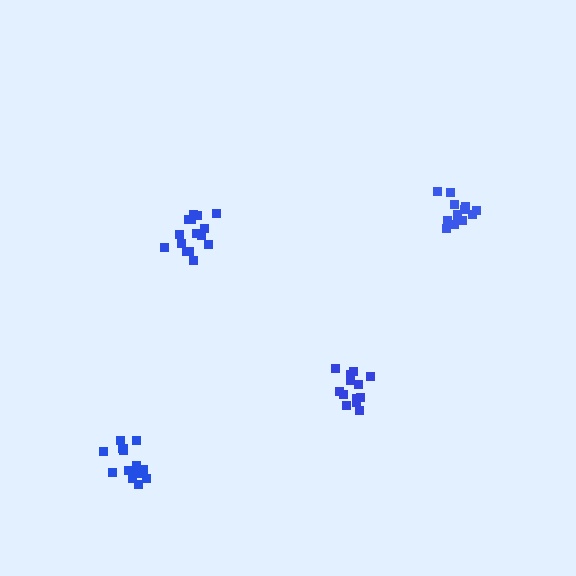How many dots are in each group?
Group 1: 15 dots, Group 2: 13 dots, Group 3: 13 dots, Group 4: 14 dots (55 total).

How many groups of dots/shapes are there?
There are 4 groups.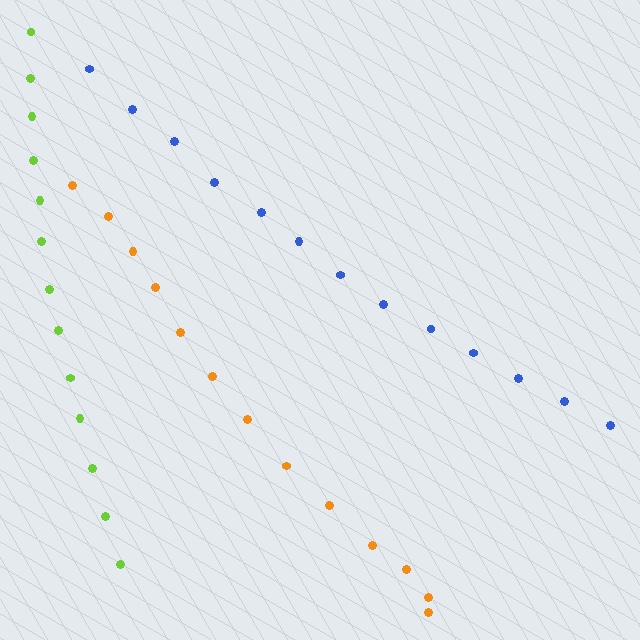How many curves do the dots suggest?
There are 3 distinct paths.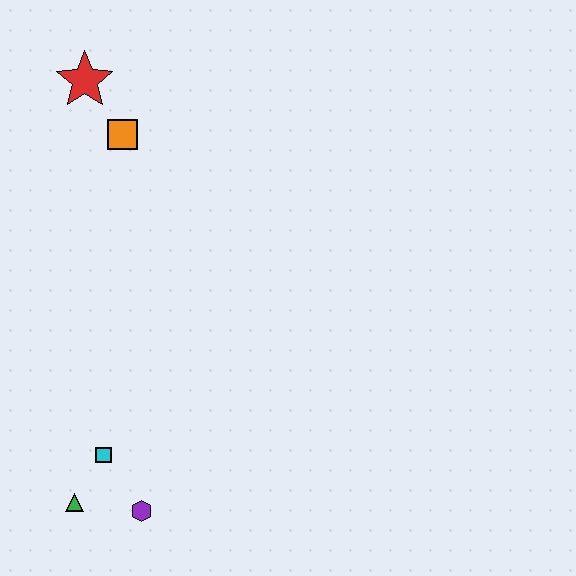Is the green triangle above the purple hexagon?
Yes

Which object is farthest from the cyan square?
The red star is farthest from the cyan square.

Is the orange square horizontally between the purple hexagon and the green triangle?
Yes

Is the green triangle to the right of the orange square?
No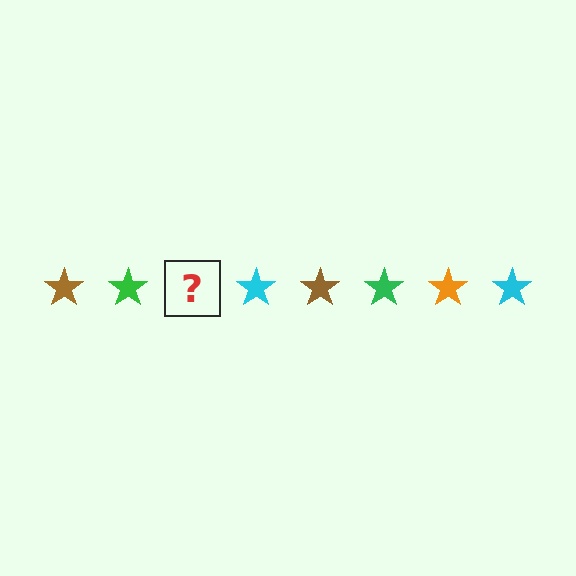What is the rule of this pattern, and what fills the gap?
The rule is that the pattern cycles through brown, green, orange, cyan stars. The gap should be filled with an orange star.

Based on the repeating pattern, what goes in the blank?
The blank should be an orange star.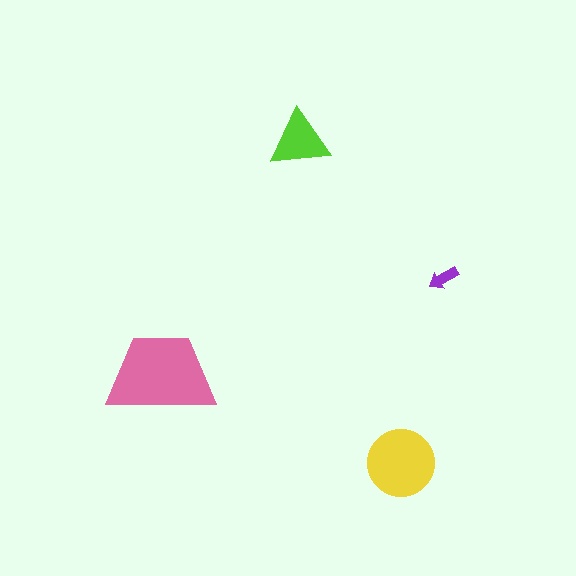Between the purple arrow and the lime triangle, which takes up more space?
The lime triangle.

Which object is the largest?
The pink trapezoid.